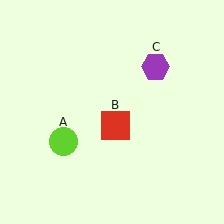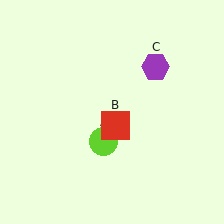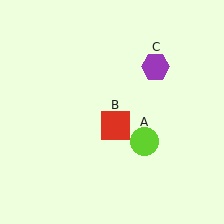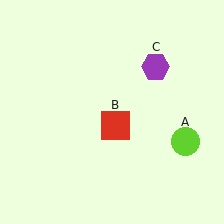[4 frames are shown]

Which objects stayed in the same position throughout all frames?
Red square (object B) and purple hexagon (object C) remained stationary.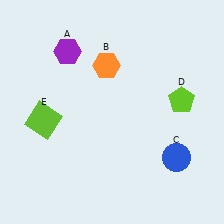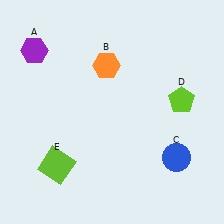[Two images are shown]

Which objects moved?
The objects that moved are: the purple hexagon (A), the lime square (E).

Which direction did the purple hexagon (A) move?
The purple hexagon (A) moved left.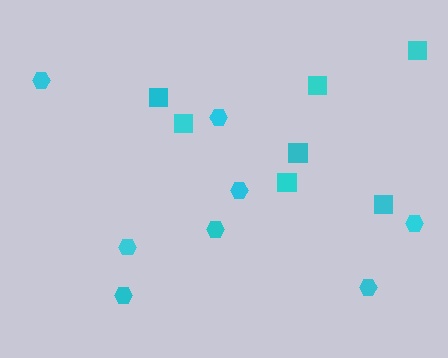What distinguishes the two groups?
There are 2 groups: one group of hexagons (8) and one group of squares (7).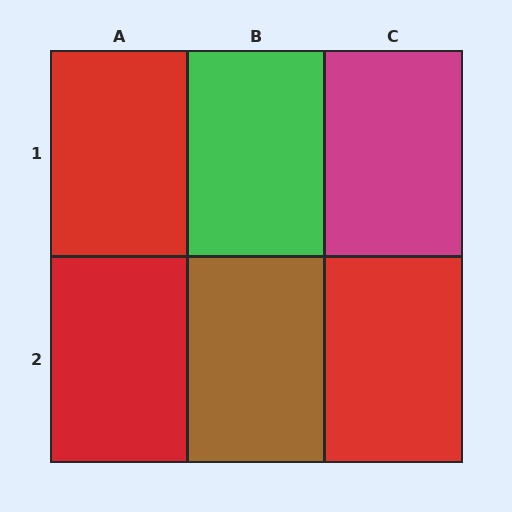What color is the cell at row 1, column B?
Green.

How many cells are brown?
1 cell is brown.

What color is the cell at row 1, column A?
Red.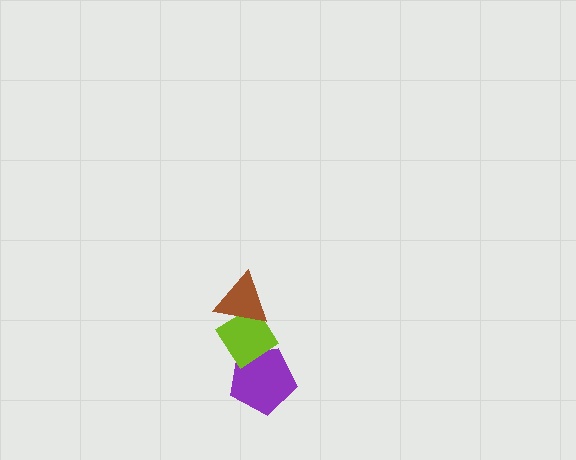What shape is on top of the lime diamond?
The brown triangle is on top of the lime diamond.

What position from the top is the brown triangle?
The brown triangle is 1st from the top.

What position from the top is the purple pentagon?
The purple pentagon is 3rd from the top.